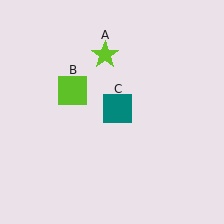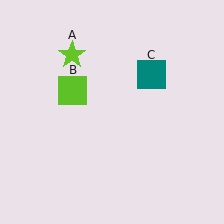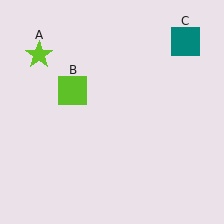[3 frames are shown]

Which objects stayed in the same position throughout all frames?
Lime square (object B) remained stationary.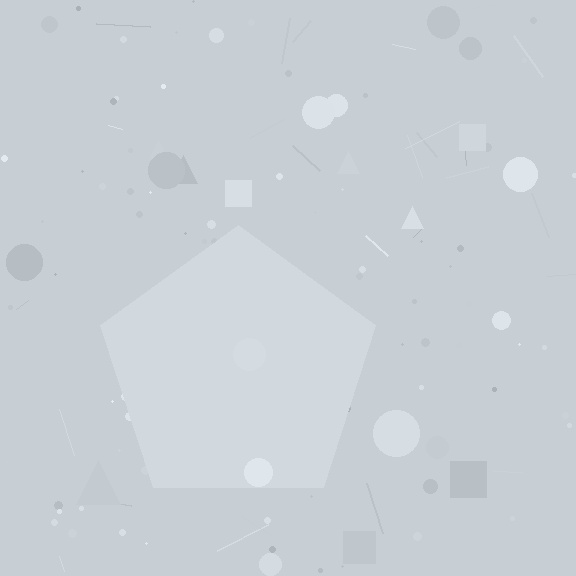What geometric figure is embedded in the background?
A pentagon is embedded in the background.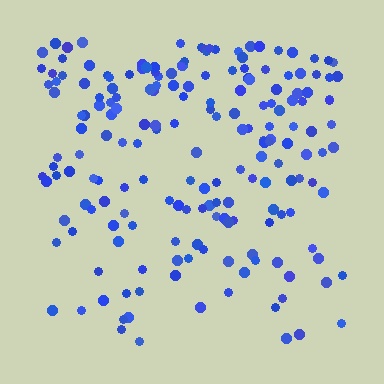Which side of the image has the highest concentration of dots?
The top.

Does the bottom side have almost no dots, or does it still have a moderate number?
Still a moderate number, just noticeably fewer than the top.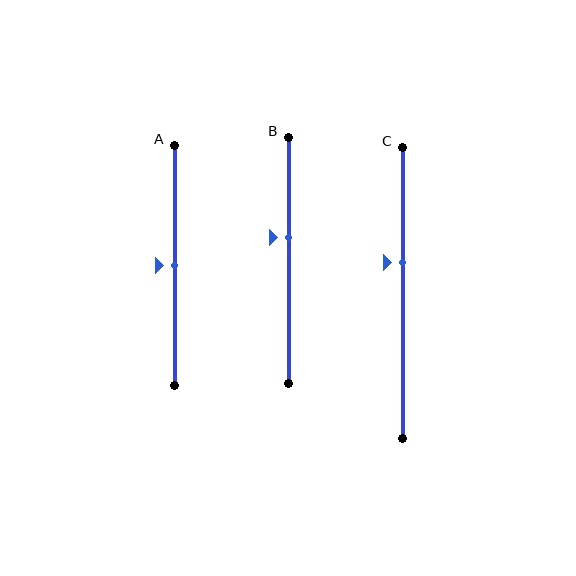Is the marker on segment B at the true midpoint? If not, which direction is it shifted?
No, the marker on segment B is shifted upward by about 9% of the segment length.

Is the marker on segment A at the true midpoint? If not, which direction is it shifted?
Yes, the marker on segment A is at the true midpoint.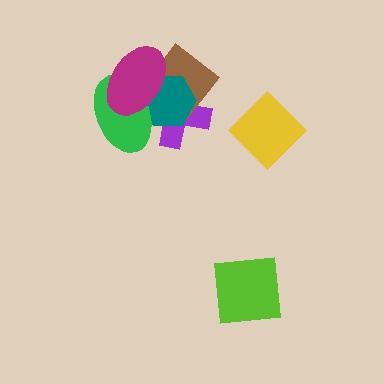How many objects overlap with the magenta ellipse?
4 objects overlap with the magenta ellipse.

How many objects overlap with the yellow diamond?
0 objects overlap with the yellow diamond.